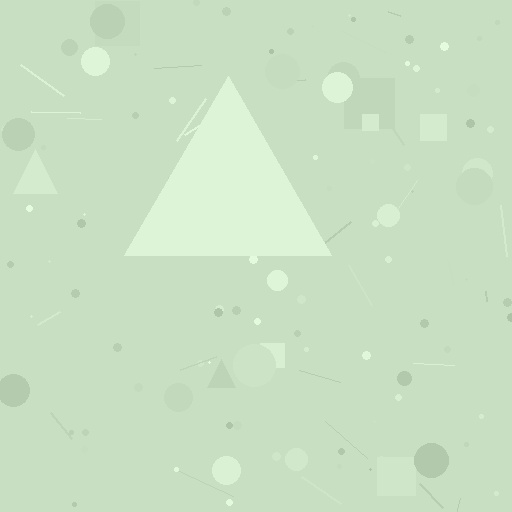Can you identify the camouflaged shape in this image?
The camouflaged shape is a triangle.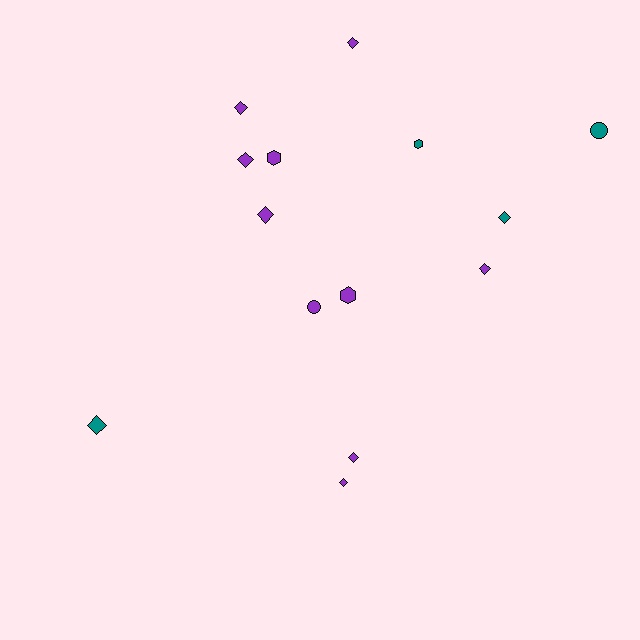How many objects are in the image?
There are 14 objects.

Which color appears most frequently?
Purple, with 10 objects.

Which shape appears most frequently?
Diamond, with 9 objects.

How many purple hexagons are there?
There are 2 purple hexagons.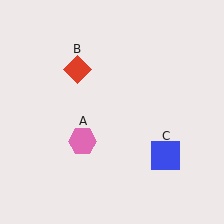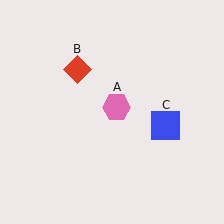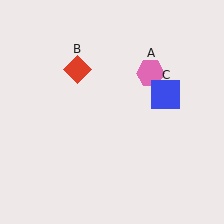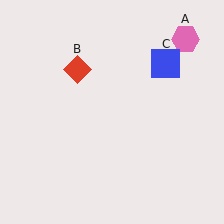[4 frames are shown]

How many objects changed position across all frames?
2 objects changed position: pink hexagon (object A), blue square (object C).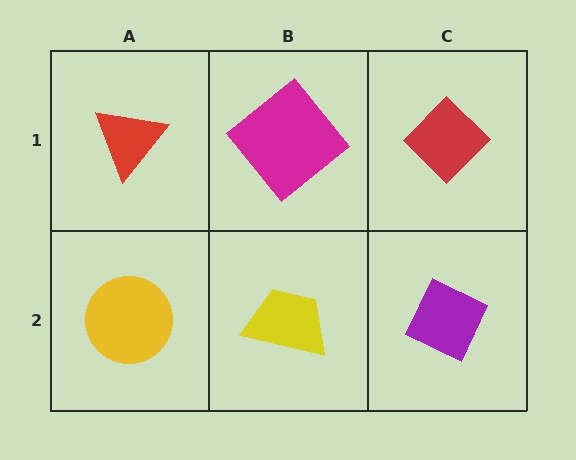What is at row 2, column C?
A purple diamond.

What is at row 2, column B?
A yellow trapezoid.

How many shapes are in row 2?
3 shapes.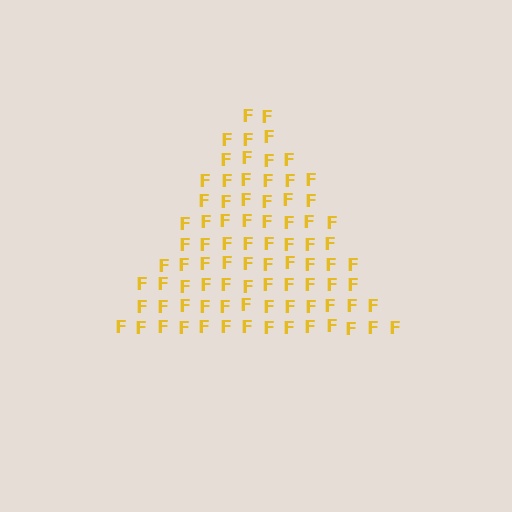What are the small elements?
The small elements are letter F's.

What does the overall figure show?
The overall figure shows a triangle.